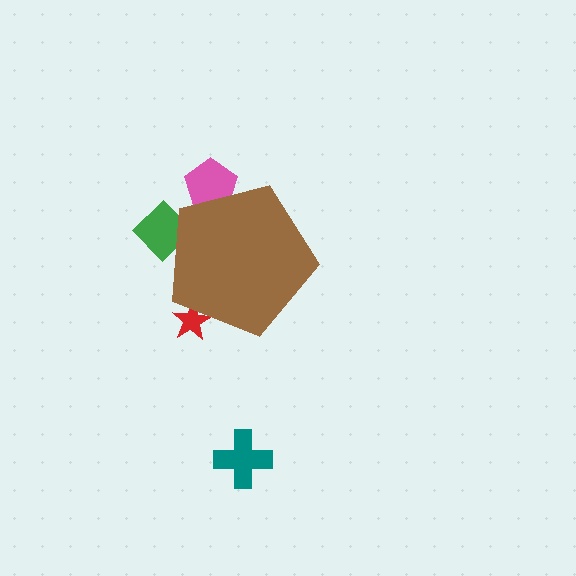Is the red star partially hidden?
Yes, the red star is partially hidden behind the brown pentagon.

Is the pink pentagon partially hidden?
Yes, the pink pentagon is partially hidden behind the brown pentagon.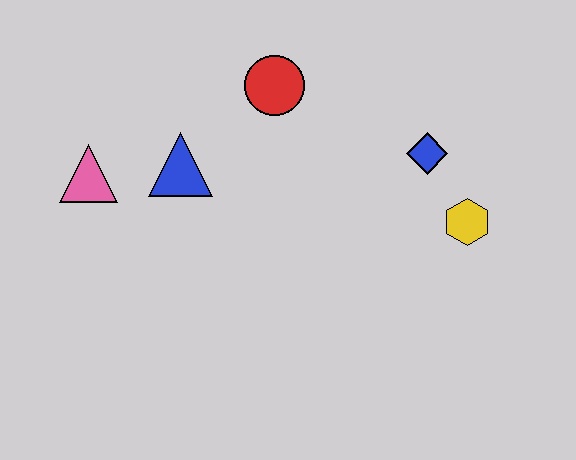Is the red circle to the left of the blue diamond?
Yes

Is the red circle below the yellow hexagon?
No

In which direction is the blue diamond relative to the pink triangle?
The blue diamond is to the right of the pink triangle.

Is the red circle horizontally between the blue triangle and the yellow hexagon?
Yes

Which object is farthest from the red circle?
The yellow hexagon is farthest from the red circle.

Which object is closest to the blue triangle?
The pink triangle is closest to the blue triangle.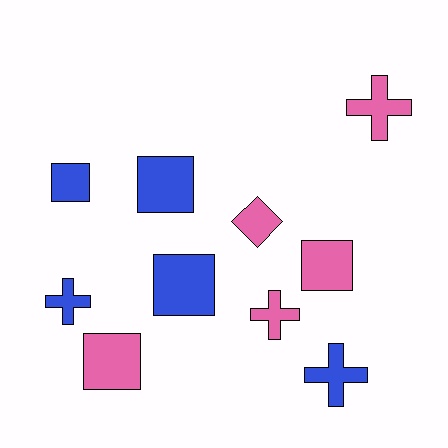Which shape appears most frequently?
Square, with 5 objects.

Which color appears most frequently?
Pink, with 5 objects.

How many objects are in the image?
There are 10 objects.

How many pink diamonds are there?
There is 1 pink diamond.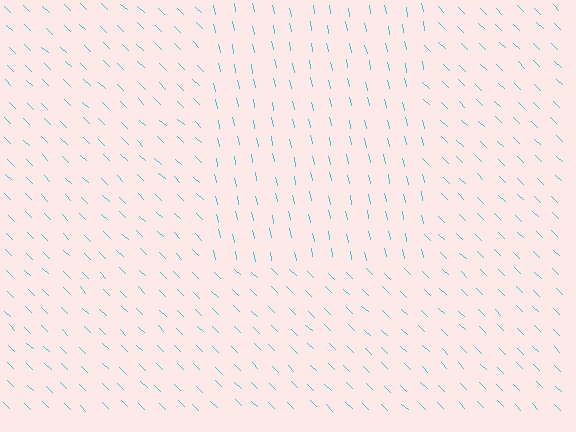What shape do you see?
I see a rectangle.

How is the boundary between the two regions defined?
The boundary is defined purely by a change in line orientation (approximately 34 degrees difference). All lines are the same color and thickness.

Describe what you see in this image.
The image is filled with small cyan line segments. A rectangle region in the image has lines oriented differently from the surrounding lines, creating a visible texture boundary.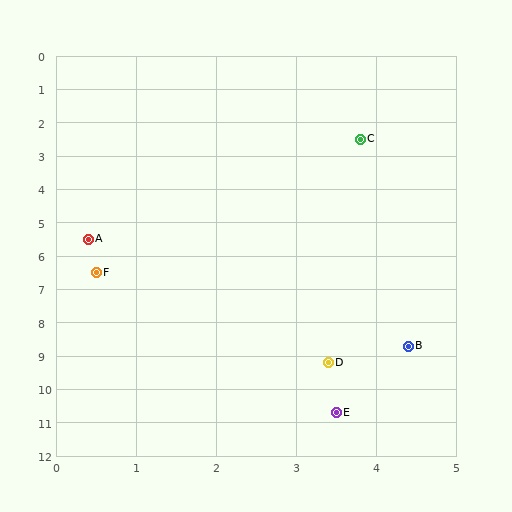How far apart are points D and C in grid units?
Points D and C are about 6.7 grid units apart.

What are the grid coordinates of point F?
Point F is at approximately (0.5, 6.5).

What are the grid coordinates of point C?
Point C is at approximately (3.8, 2.5).